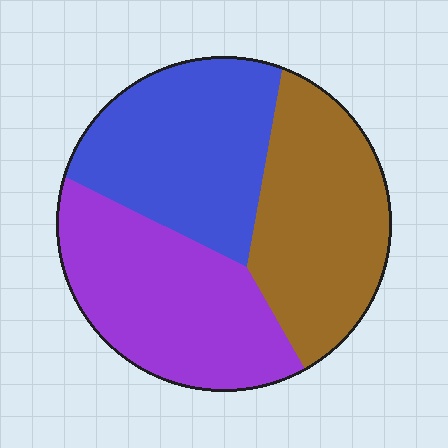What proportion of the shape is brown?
Brown covers about 35% of the shape.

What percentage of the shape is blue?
Blue covers 33% of the shape.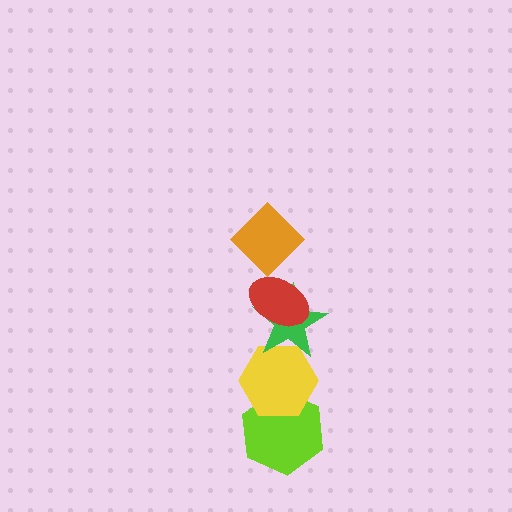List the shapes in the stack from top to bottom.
From top to bottom: the orange diamond, the red ellipse, the green star, the yellow hexagon, the lime hexagon.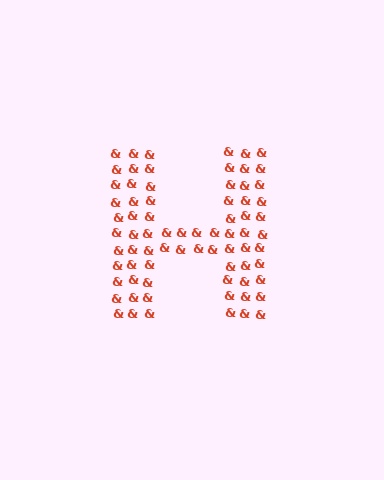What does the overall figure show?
The overall figure shows the letter H.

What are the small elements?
The small elements are ampersands.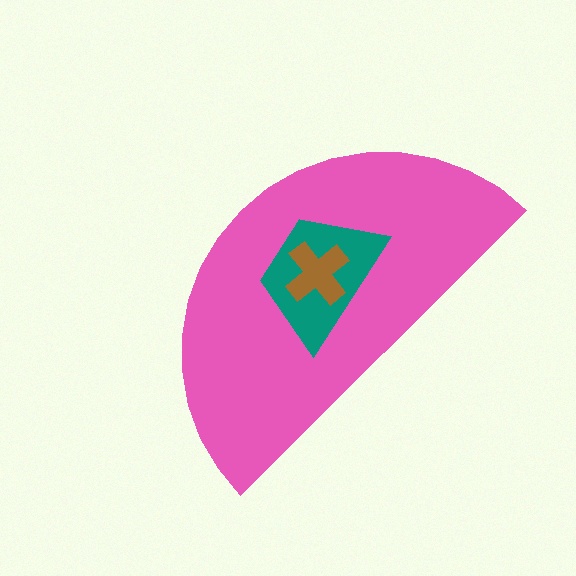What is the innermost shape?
The brown cross.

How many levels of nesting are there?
3.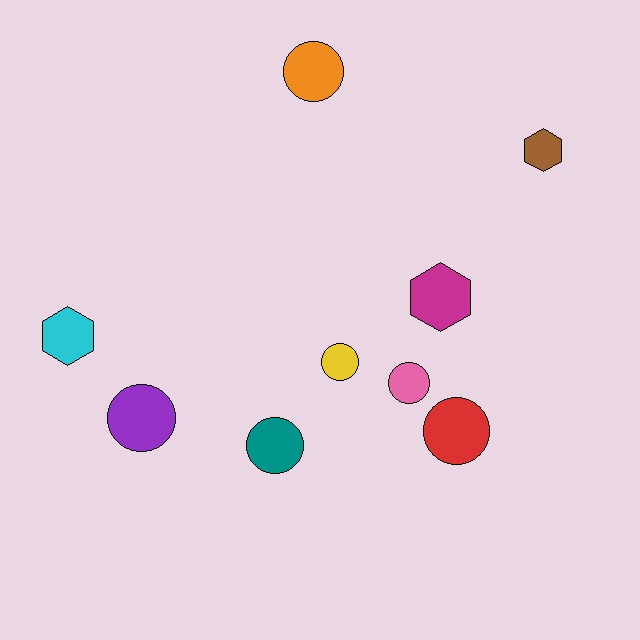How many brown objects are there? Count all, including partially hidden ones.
There is 1 brown object.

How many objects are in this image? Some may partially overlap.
There are 9 objects.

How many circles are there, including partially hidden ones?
There are 6 circles.